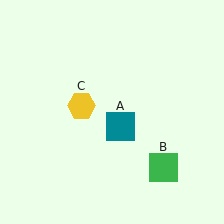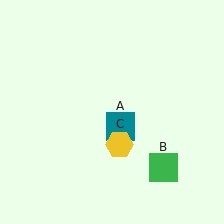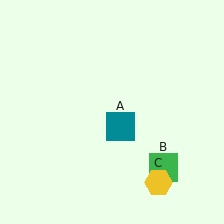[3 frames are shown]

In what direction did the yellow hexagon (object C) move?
The yellow hexagon (object C) moved down and to the right.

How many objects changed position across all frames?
1 object changed position: yellow hexagon (object C).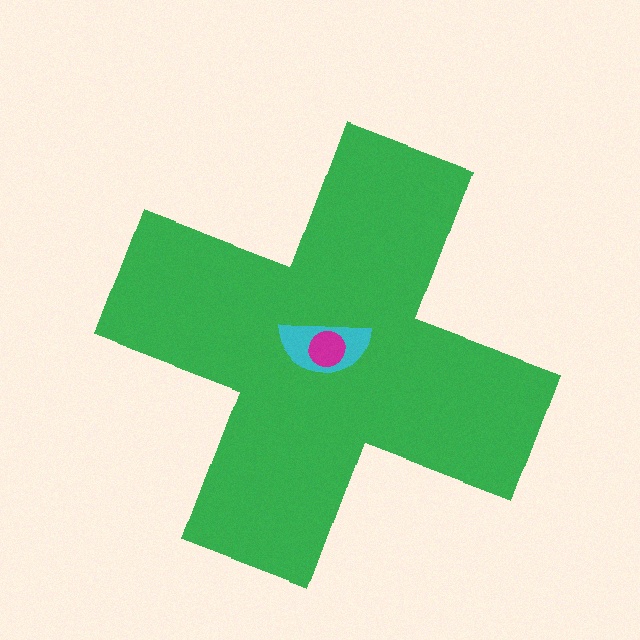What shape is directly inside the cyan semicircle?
The magenta circle.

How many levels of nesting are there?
3.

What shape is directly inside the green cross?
The cyan semicircle.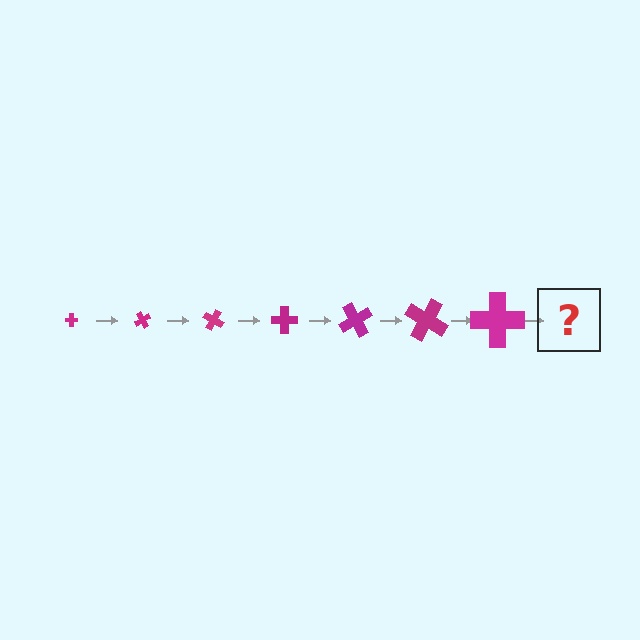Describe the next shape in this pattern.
It should be a cross, larger than the previous one and rotated 420 degrees from the start.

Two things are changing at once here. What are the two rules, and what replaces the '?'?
The two rules are that the cross grows larger each step and it rotates 60 degrees each step. The '?' should be a cross, larger than the previous one and rotated 420 degrees from the start.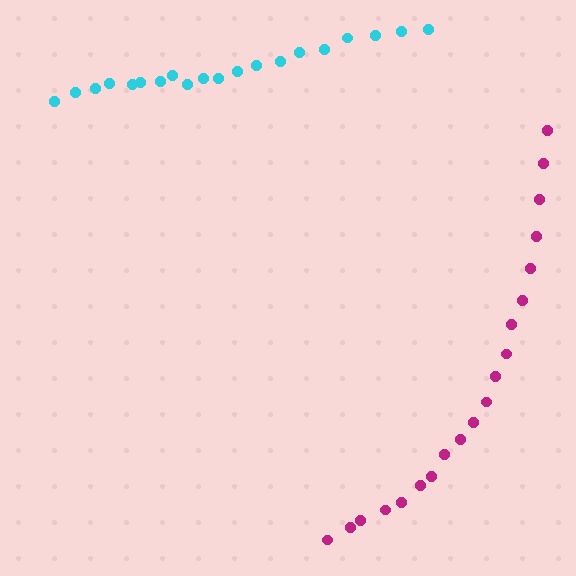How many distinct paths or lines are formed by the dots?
There are 2 distinct paths.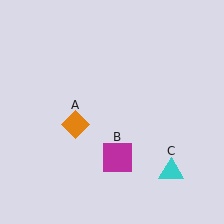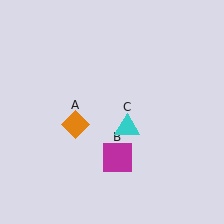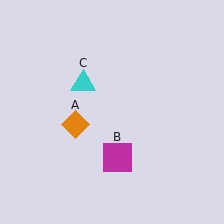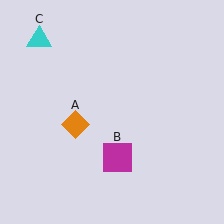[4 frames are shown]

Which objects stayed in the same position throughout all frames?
Orange diamond (object A) and magenta square (object B) remained stationary.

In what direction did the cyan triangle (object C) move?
The cyan triangle (object C) moved up and to the left.